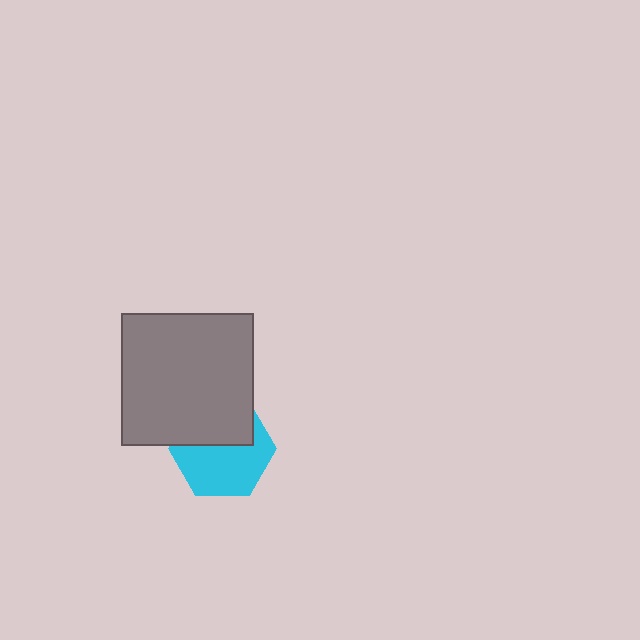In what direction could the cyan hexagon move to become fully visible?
The cyan hexagon could move down. That would shift it out from behind the gray square entirely.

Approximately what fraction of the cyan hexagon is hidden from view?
Roughly 40% of the cyan hexagon is hidden behind the gray square.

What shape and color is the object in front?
The object in front is a gray square.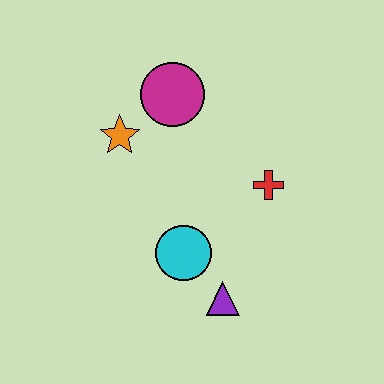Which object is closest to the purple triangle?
The cyan circle is closest to the purple triangle.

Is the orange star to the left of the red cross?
Yes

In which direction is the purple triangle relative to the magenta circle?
The purple triangle is below the magenta circle.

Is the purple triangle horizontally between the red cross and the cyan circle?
Yes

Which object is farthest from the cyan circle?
The magenta circle is farthest from the cyan circle.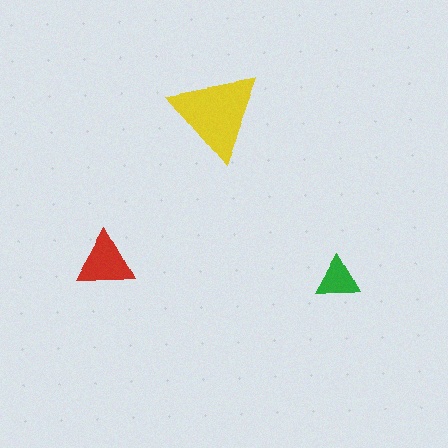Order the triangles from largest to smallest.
the yellow one, the red one, the green one.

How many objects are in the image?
There are 3 objects in the image.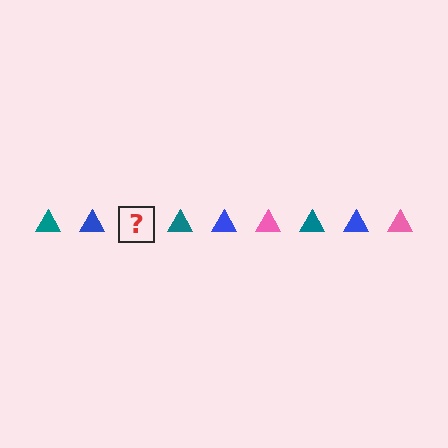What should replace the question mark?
The question mark should be replaced with a pink triangle.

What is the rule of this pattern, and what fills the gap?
The rule is that the pattern cycles through teal, blue, pink triangles. The gap should be filled with a pink triangle.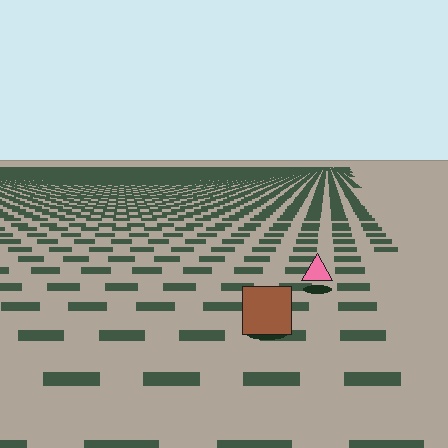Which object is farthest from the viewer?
The pink triangle is farthest from the viewer. It appears smaller and the ground texture around it is denser.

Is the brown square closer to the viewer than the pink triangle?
Yes. The brown square is closer — you can tell from the texture gradient: the ground texture is coarser near it.